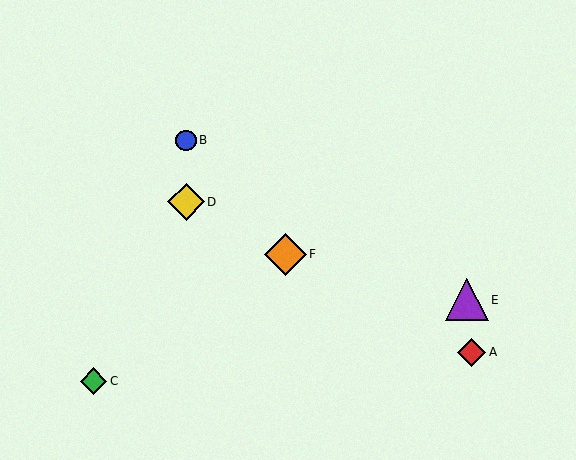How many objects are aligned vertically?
2 objects (B, D) are aligned vertically.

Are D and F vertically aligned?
No, D is at x≈186 and F is at x≈286.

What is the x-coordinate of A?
Object A is at x≈471.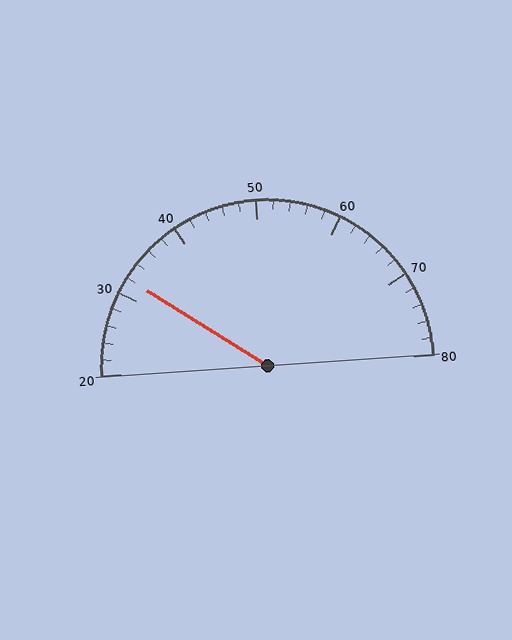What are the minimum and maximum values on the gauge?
The gauge ranges from 20 to 80.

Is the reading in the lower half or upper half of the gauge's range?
The reading is in the lower half of the range (20 to 80).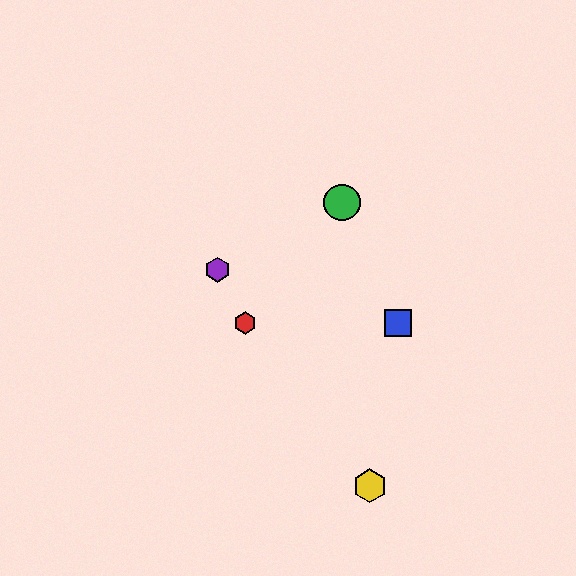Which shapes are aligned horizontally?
The red hexagon, the blue square are aligned horizontally.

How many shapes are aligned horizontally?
2 shapes (the red hexagon, the blue square) are aligned horizontally.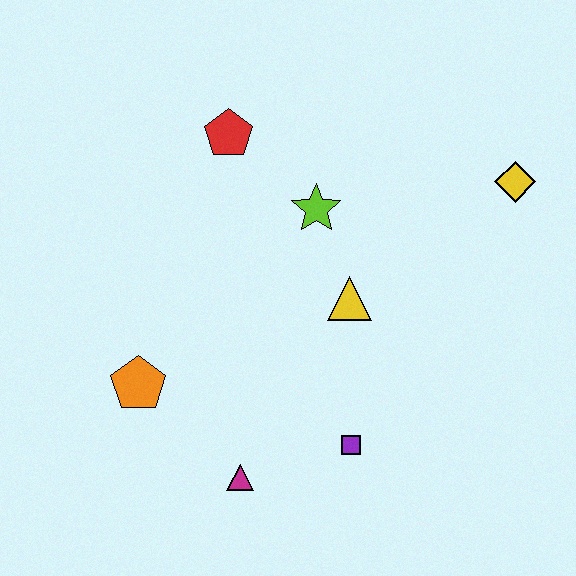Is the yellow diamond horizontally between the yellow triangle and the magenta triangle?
No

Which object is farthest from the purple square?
The red pentagon is farthest from the purple square.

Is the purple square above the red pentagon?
No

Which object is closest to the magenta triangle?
The purple square is closest to the magenta triangle.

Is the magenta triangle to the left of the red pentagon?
No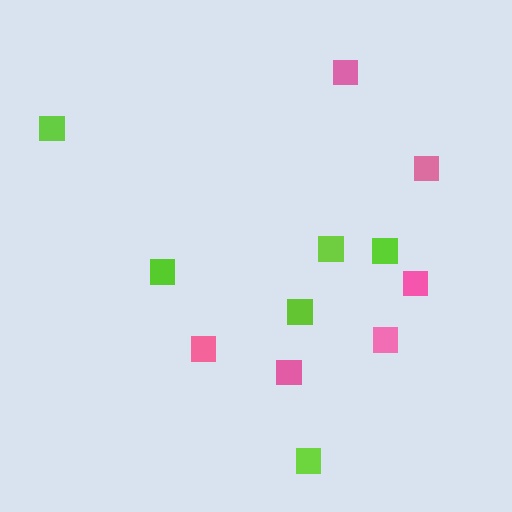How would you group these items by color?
There are 2 groups: one group of pink squares (6) and one group of lime squares (6).